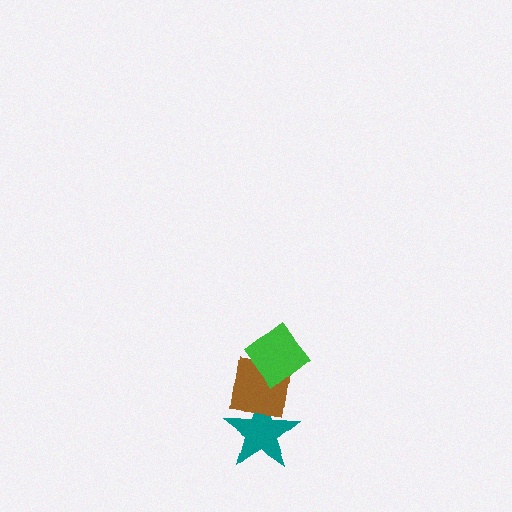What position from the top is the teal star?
The teal star is 3rd from the top.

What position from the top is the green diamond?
The green diamond is 1st from the top.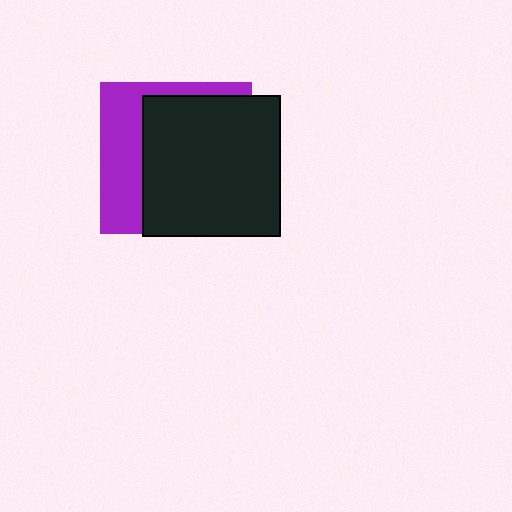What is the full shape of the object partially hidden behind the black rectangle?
The partially hidden object is a purple square.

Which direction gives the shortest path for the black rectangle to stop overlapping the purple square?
Moving right gives the shortest separation.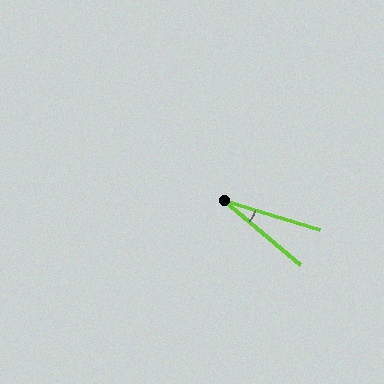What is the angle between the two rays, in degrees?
Approximately 23 degrees.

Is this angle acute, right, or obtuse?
It is acute.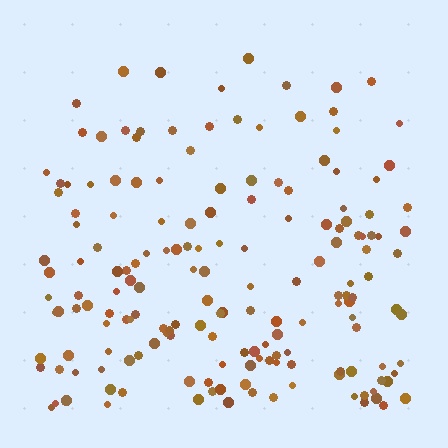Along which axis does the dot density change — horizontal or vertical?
Vertical.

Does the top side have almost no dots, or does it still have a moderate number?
Still a moderate number, just noticeably fewer than the bottom.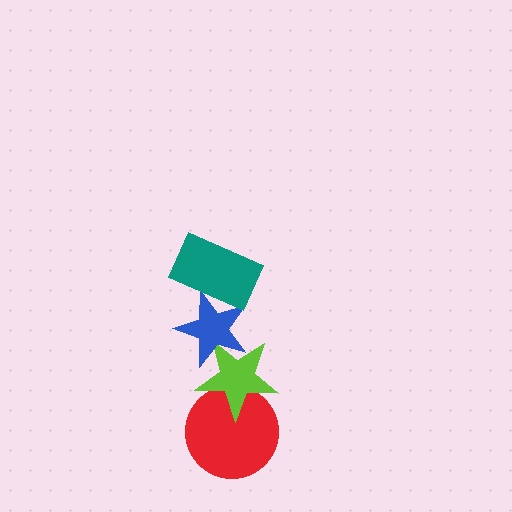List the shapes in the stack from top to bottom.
From top to bottom: the teal rectangle, the blue star, the lime star, the red circle.